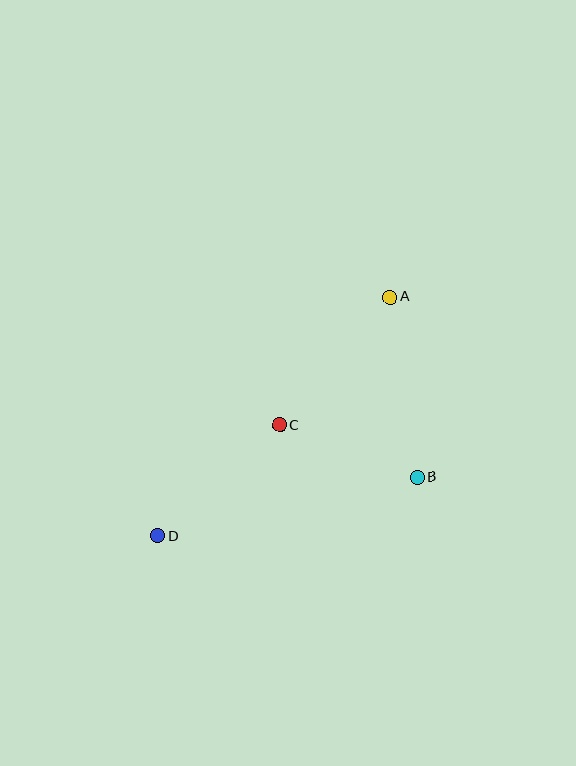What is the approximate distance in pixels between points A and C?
The distance between A and C is approximately 169 pixels.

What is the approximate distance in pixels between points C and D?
The distance between C and D is approximately 165 pixels.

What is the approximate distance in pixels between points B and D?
The distance between B and D is approximately 266 pixels.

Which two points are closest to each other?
Points B and C are closest to each other.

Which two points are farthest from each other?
Points A and D are farthest from each other.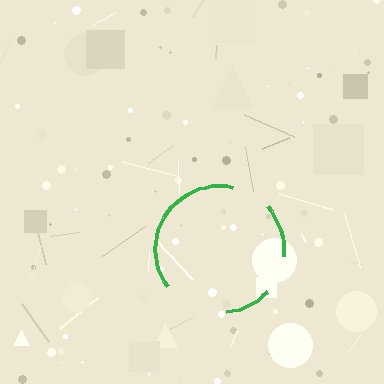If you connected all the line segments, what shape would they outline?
They would outline a circle.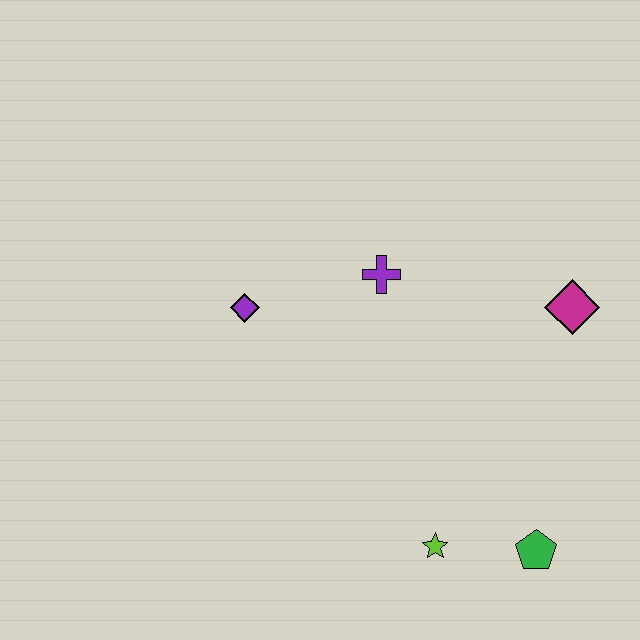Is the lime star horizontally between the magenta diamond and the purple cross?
Yes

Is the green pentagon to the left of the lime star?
No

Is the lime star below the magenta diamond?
Yes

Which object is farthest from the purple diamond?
The green pentagon is farthest from the purple diamond.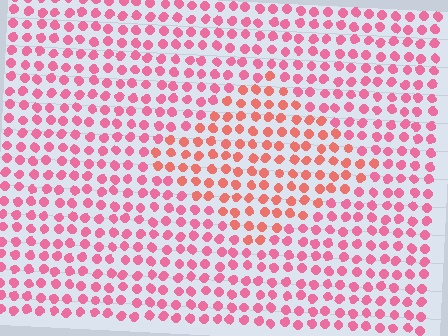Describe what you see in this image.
The image is filled with small pink elements in a uniform arrangement. A diamond-shaped region is visible where the elements are tinted to a slightly different hue, forming a subtle color boundary.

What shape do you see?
I see a diamond.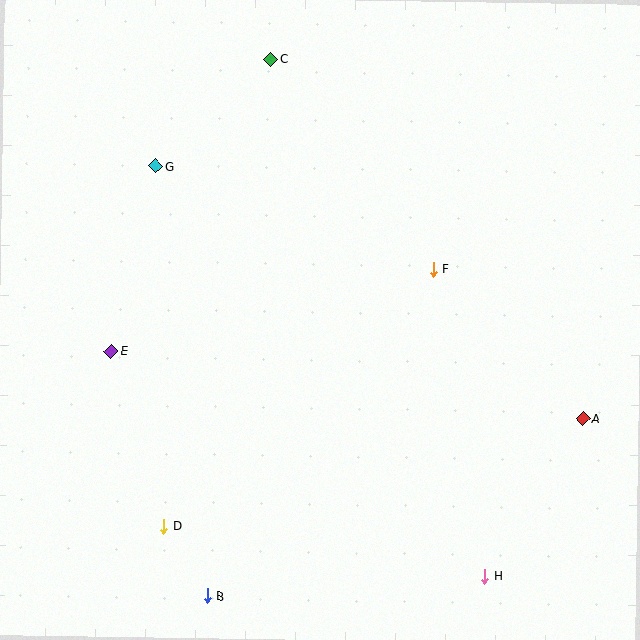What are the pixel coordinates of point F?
Point F is at (433, 269).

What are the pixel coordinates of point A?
Point A is at (583, 419).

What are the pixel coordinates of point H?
Point H is at (485, 576).